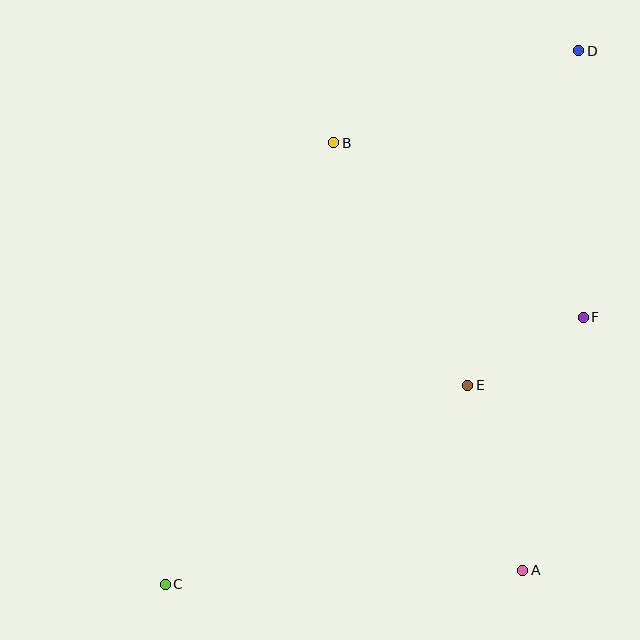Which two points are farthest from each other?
Points C and D are farthest from each other.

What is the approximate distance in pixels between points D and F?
The distance between D and F is approximately 266 pixels.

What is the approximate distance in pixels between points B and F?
The distance between B and F is approximately 305 pixels.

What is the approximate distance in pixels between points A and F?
The distance between A and F is approximately 260 pixels.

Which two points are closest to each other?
Points E and F are closest to each other.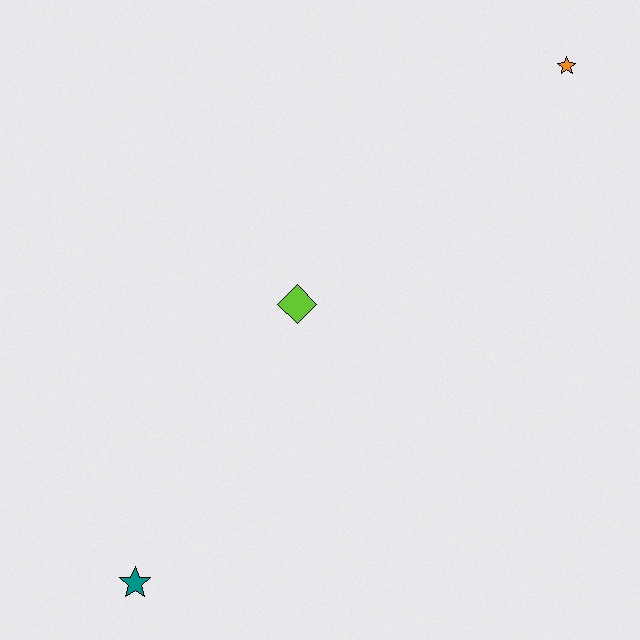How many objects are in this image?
There are 3 objects.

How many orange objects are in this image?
There is 1 orange object.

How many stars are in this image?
There are 2 stars.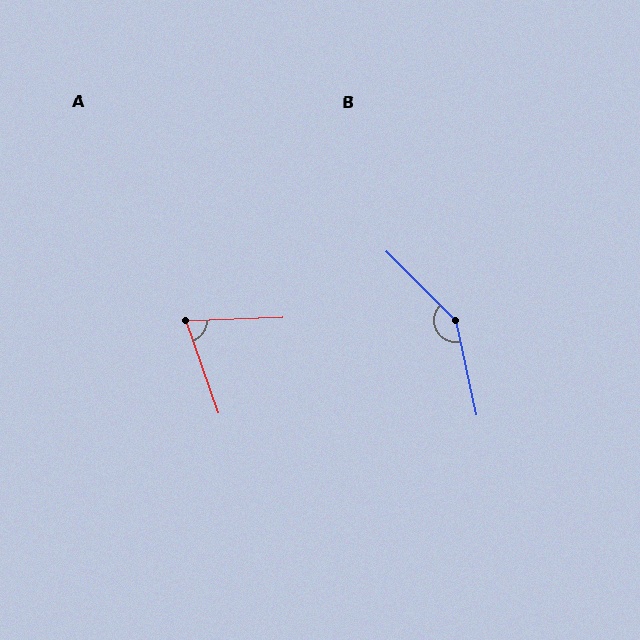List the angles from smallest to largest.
A (72°), B (147°).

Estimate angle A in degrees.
Approximately 72 degrees.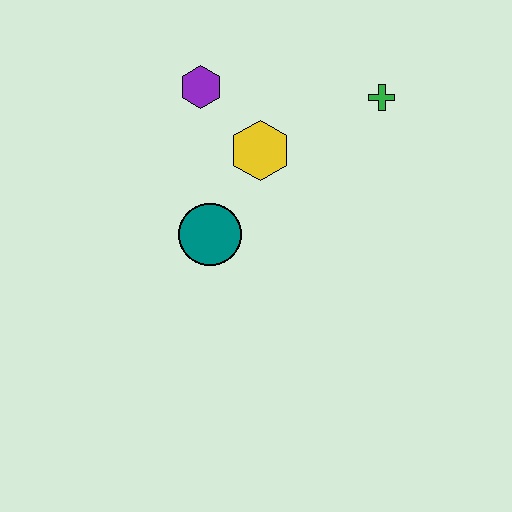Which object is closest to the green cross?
The yellow hexagon is closest to the green cross.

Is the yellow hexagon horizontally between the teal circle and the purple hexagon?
No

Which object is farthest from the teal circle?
The green cross is farthest from the teal circle.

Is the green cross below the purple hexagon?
Yes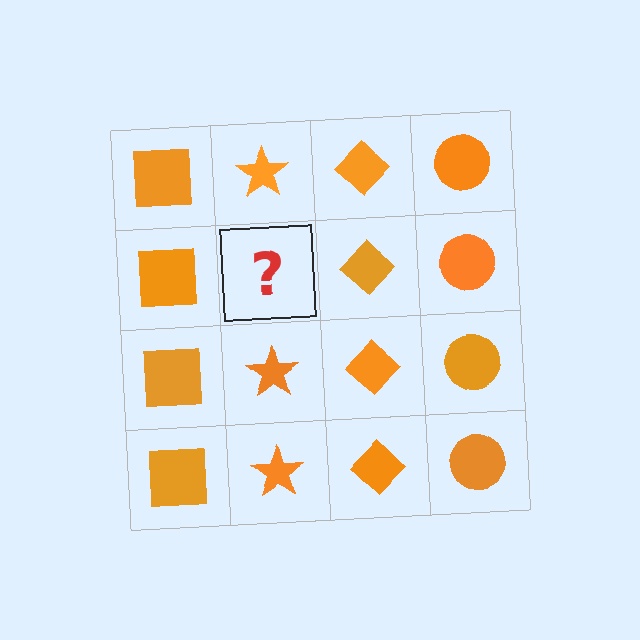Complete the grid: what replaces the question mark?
The question mark should be replaced with an orange star.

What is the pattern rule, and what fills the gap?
The rule is that each column has a consistent shape. The gap should be filled with an orange star.